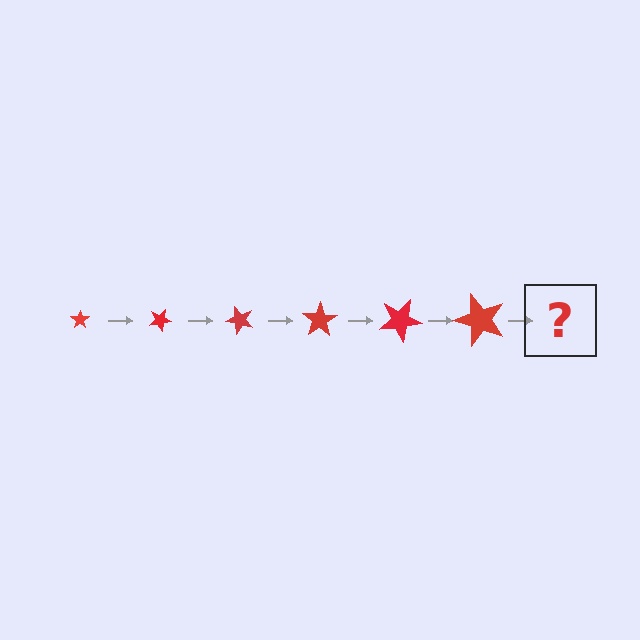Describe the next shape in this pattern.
It should be a star, larger than the previous one and rotated 150 degrees from the start.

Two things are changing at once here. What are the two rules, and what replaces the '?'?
The two rules are that the star grows larger each step and it rotates 25 degrees each step. The '?' should be a star, larger than the previous one and rotated 150 degrees from the start.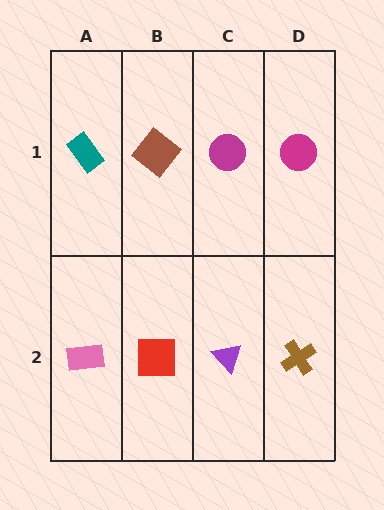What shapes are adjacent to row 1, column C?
A purple triangle (row 2, column C), a brown diamond (row 1, column B), a magenta circle (row 1, column D).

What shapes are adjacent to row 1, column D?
A brown cross (row 2, column D), a magenta circle (row 1, column C).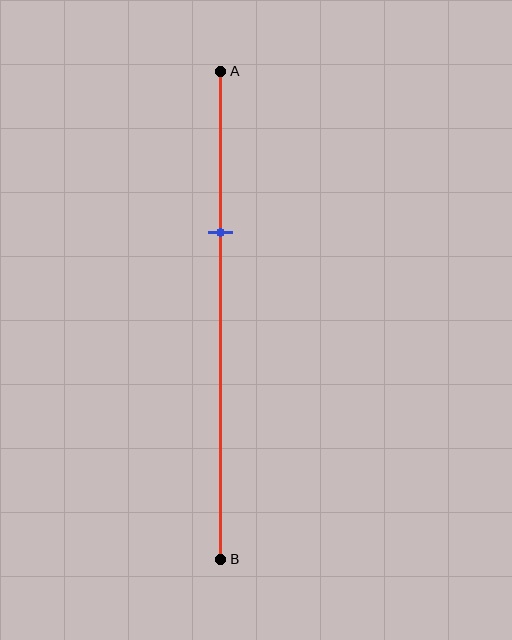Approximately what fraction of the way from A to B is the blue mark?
The blue mark is approximately 35% of the way from A to B.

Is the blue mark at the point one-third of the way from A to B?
Yes, the mark is approximately at the one-third point.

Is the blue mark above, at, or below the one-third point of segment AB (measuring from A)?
The blue mark is approximately at the one-third point of segment AB.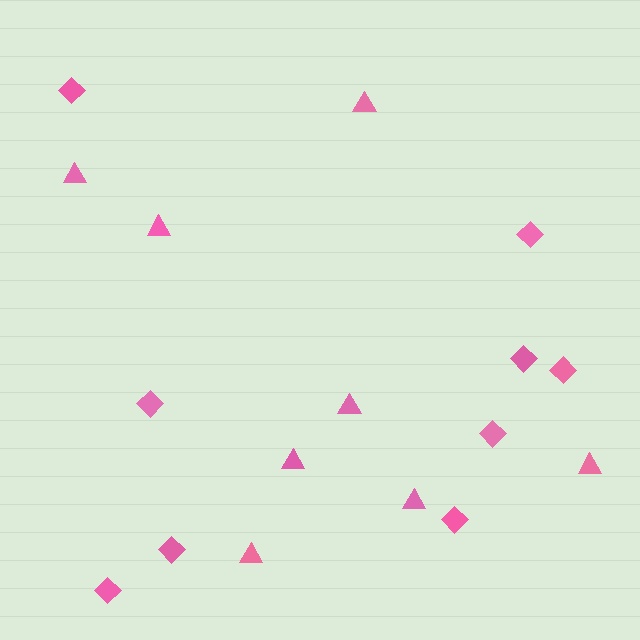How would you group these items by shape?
There are 2 groups: one group of diamonds (9) and one group of triangles (8).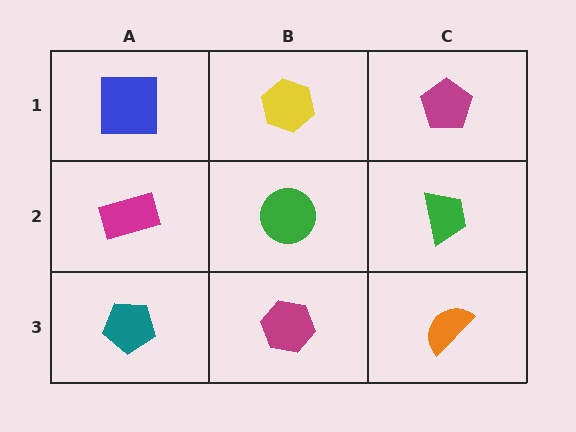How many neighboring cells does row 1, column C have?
2.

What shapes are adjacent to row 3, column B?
A green circle (row 2, column B), a teal pentagon (row 3, column A), an orange semicircle (row 3, column C).